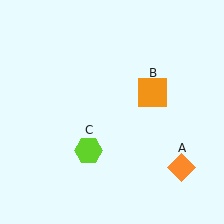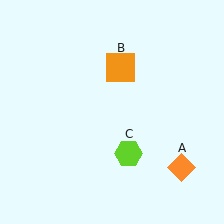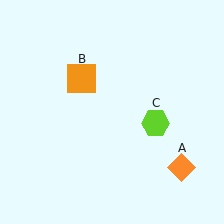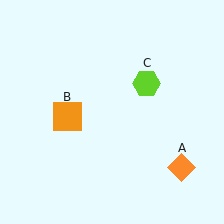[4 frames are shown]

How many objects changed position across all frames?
2 objects changed position: orange square (object B), lime hexagon (object C).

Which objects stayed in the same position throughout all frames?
Orange diamond (object A) remained stationary.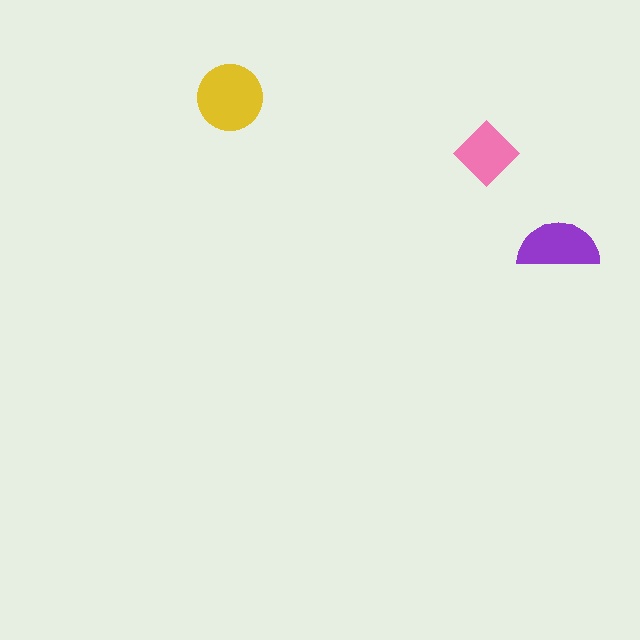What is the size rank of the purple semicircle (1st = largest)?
2nd.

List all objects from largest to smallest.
The yellow circle, the purple semicircle, the pink diamond.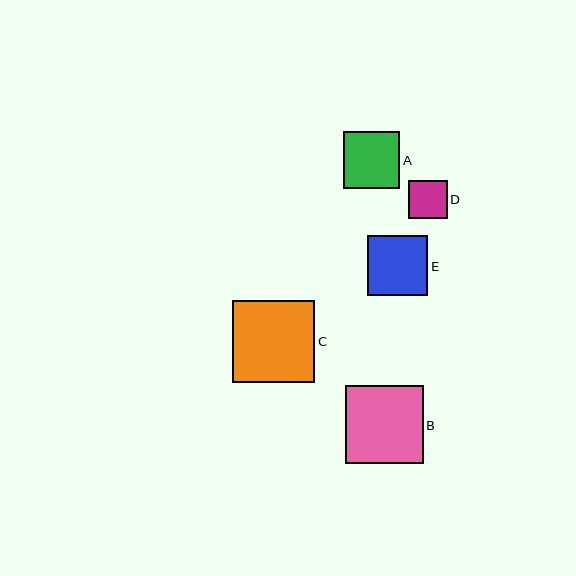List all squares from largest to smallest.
From largest to smallest: C, B, E, A, D.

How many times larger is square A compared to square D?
Square A is approximately 1.5 times the size of square D.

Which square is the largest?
Square C is the largest with a size of approximately 82 pixels.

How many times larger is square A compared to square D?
Square A is approximately 1.5 times the size of square D.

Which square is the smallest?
Square D is the smallest with a size of approximately 38 pixels.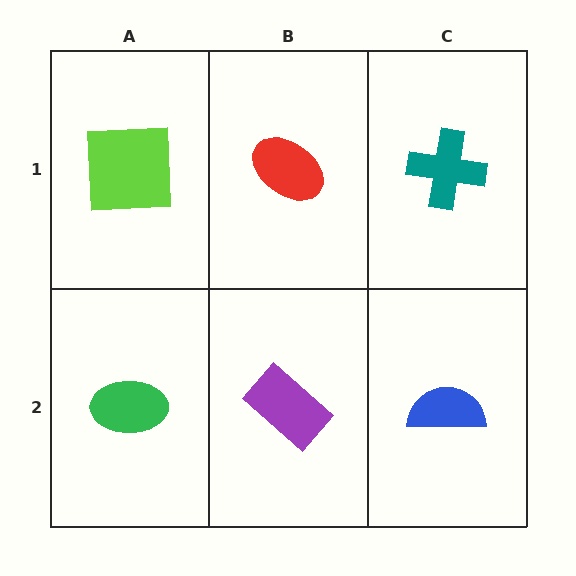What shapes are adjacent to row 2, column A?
A lime square (row 1, column A), a purple rectangle (row 2, column B).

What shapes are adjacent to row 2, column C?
A teal cross (row 1, column C), a purple rectangle (row 2, column B).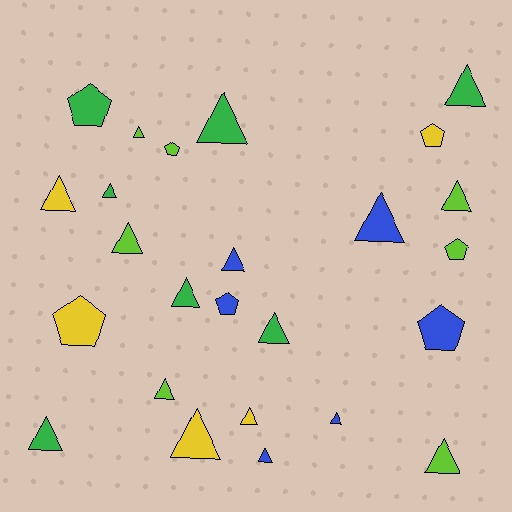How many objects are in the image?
There are 25 objects.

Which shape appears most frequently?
Triangle, with 18 objects.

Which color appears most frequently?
Green, with 7 objects.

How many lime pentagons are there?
There are 2 lime pentagons.